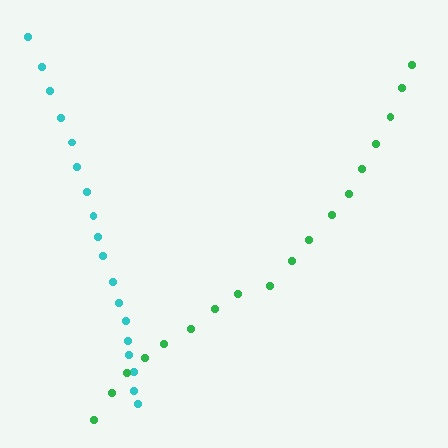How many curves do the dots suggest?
There are 2 distinct paths.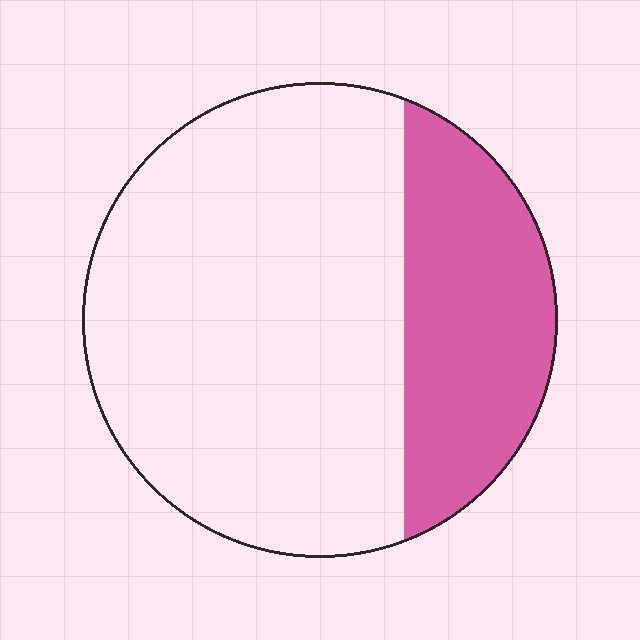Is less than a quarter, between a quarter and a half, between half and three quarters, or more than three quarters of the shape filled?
Between a quarter and a half.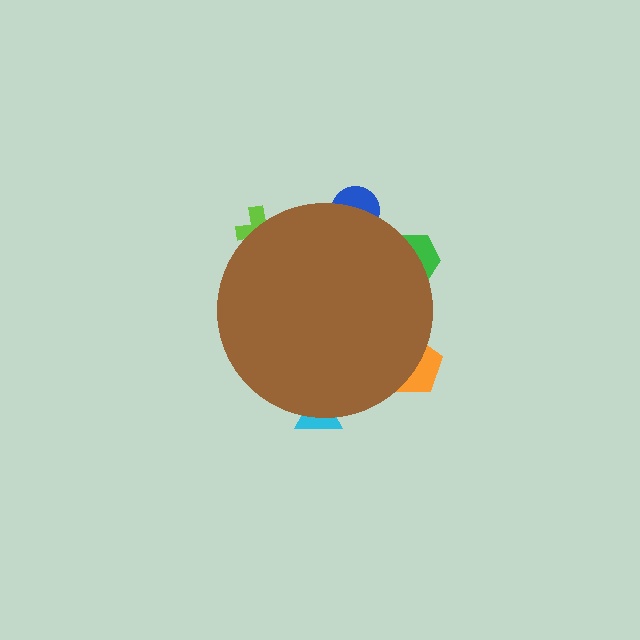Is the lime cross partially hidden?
Yes, the lime cross is partially hidden behind the brown circle.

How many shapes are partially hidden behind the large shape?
5 shapes are partially hidden.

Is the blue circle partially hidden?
Yes, the blue circle is partially hidden behind the brown circle.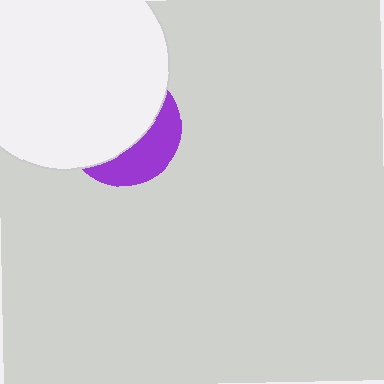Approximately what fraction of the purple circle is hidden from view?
Roughly 66% of the purple circle is hidden behind the white circle.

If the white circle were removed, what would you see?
You would see the complete purple circle.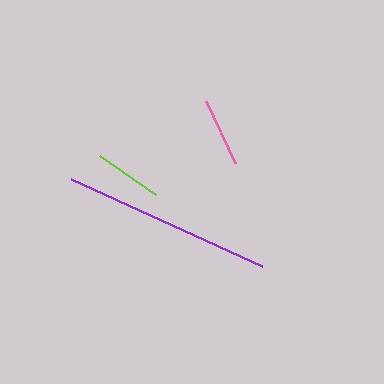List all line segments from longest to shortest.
From longest to shortest: purple, lime, pink.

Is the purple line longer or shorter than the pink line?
The purple line is longer than the pink line.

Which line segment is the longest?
The purple line is the longest at approximately 209 pixels.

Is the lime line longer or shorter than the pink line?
The lime line is longer than the pink line.